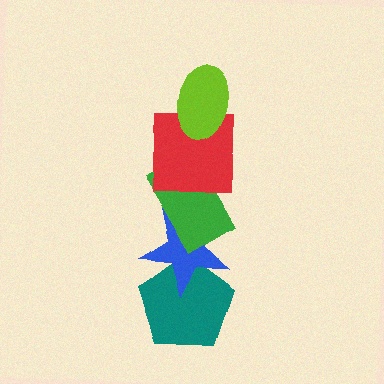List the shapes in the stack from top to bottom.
From top to bottom: the lime ellipse, the red square, the green rectangle, the blue star, the teal pentagon.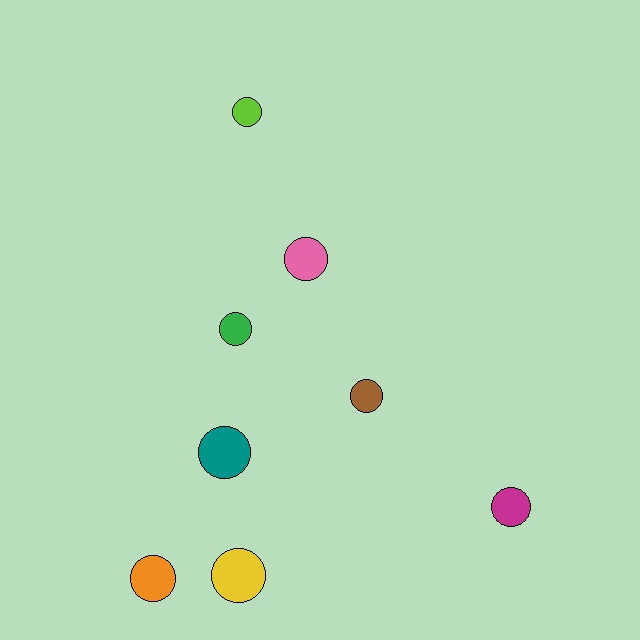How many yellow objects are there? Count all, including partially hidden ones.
There is 1 yellow object.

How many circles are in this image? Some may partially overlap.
There are 8 circles.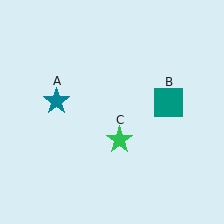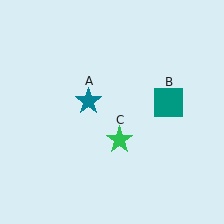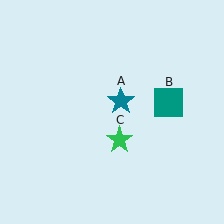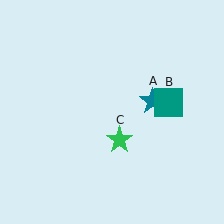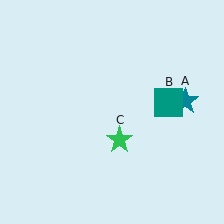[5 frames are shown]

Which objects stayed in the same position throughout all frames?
Teal square (object B) and green star (object C) remained stationary.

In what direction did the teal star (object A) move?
The teal star (object A) moved right.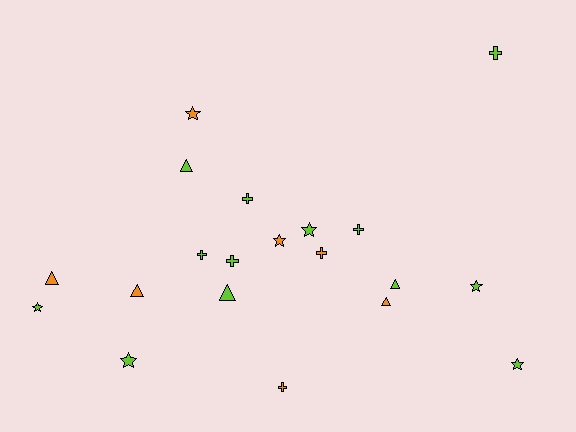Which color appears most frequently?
Lime, with 13 objects.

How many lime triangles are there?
There are 3 lime triangles.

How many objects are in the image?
There are 20 objects.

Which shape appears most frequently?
Cross, with 7 objects.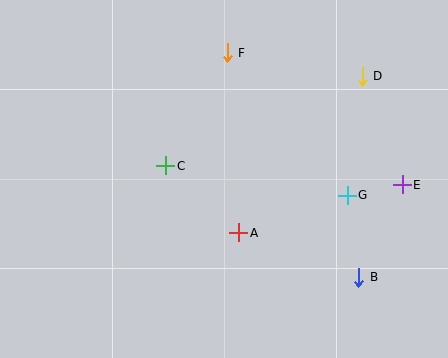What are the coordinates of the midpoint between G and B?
The midpoint between G and B is at (353, 236).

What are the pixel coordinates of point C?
Point C is at (166, 166).